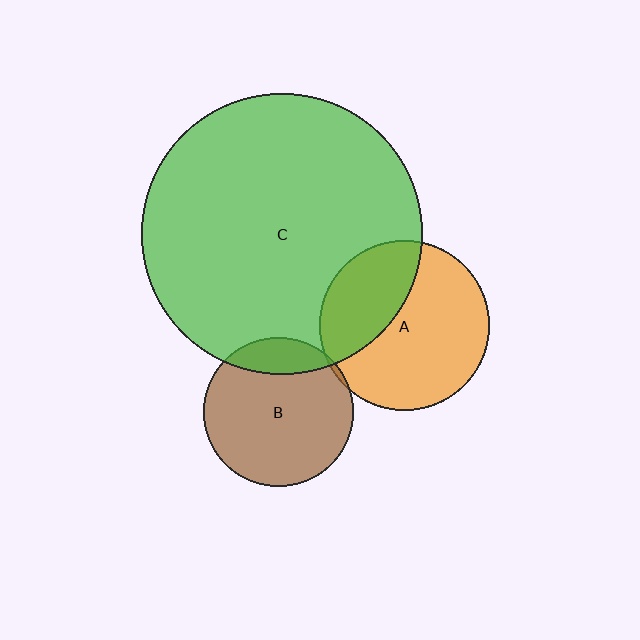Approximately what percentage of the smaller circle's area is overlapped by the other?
Approximately 5%.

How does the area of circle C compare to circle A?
Approximately 2.7 times.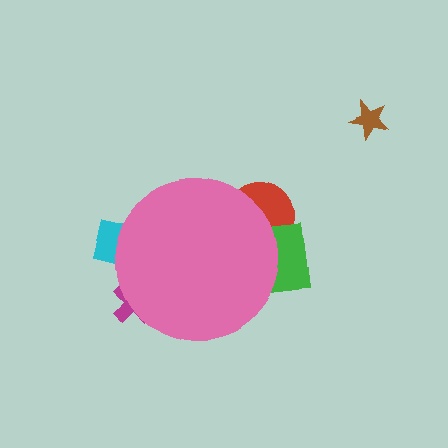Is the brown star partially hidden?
No, the brown star is fully visible.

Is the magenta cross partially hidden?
Yes, the magenta cross is partially hidden behind the pink circle.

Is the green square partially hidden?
Yes, the green square is partially hidden behind the pink circle.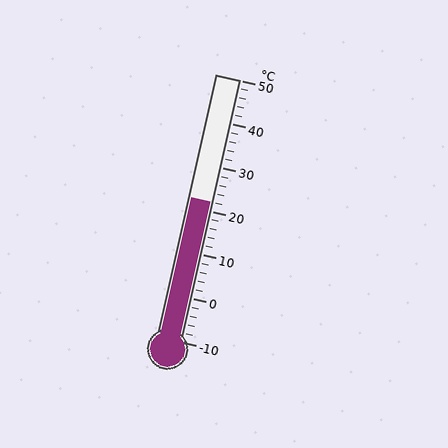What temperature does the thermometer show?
The thermometer shows approximately 22°C.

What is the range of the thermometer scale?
The thermometer scale ranges from -10°C to 50°C.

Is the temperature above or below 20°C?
The temperature is above 20°C.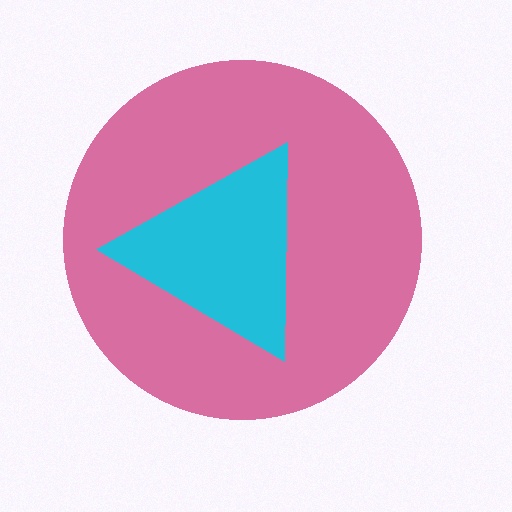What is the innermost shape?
The cyan triangle.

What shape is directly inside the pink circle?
The cyan triangle.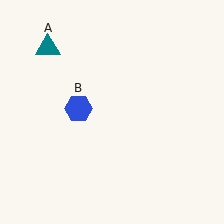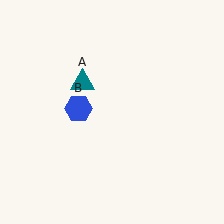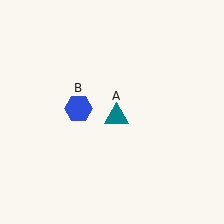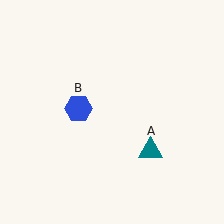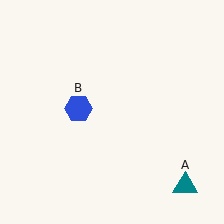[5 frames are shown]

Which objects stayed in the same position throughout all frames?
Blue hexagon (object B) remained stationary.